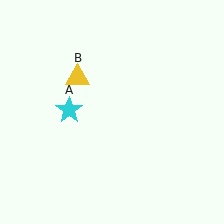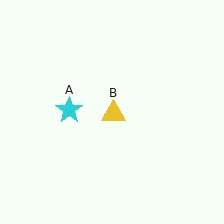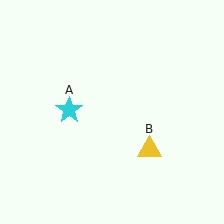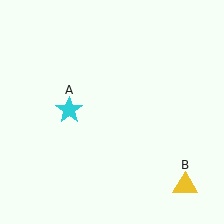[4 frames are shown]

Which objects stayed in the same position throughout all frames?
Cyan star (object A) remained stationary.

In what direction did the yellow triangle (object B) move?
The yellow triangle (object B) moved down and to the right.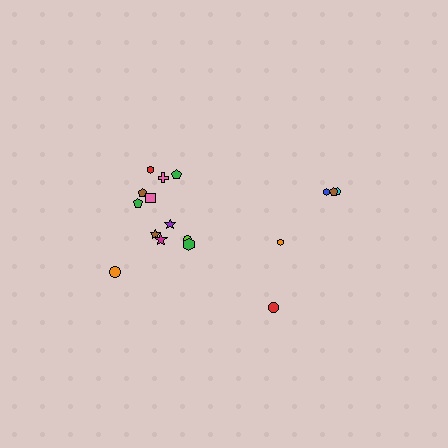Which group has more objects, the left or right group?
The left group.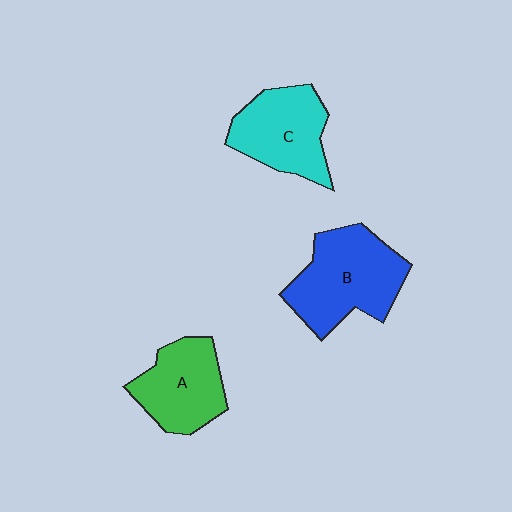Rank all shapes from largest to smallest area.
From largest to smallest: B (blue), C (cyan), A (green).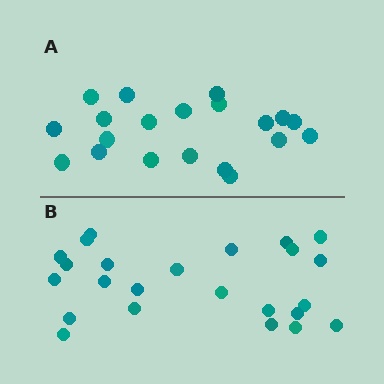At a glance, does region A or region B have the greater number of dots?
Region B (the bottom region) has more dots.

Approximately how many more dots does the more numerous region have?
Region B has about 4 more dots than region A.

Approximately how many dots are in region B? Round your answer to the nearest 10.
About 20 dots. (The exact count is 24, which rounds to 20.)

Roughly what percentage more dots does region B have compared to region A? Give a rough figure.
About 20% more.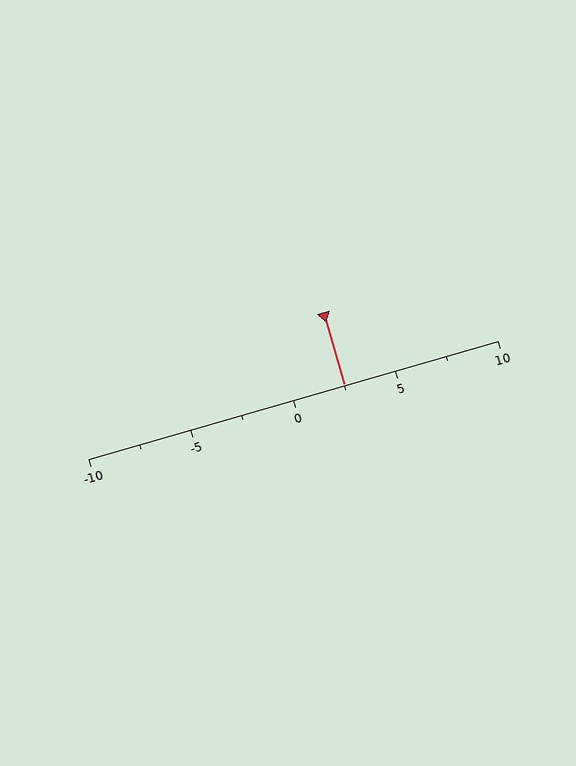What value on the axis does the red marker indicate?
The marker indicates approximately 2.5.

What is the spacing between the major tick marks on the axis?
The major ticks are spaced 5 apart.